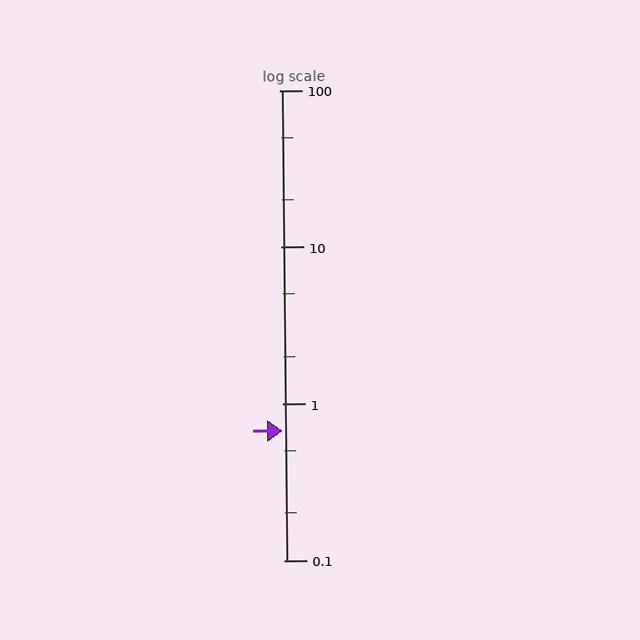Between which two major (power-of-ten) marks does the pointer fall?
The pointer is between 0.1 and 1.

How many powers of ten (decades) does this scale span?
The scale spans 3 decades, from 0.1 to 100.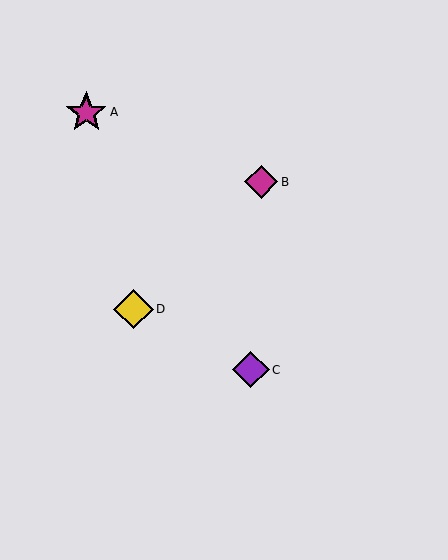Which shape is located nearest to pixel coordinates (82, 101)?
The magenta star (labeled A) at (86, 112) is nearest to that location.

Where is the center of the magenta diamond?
The center of the magenta diamond is at (261, 182).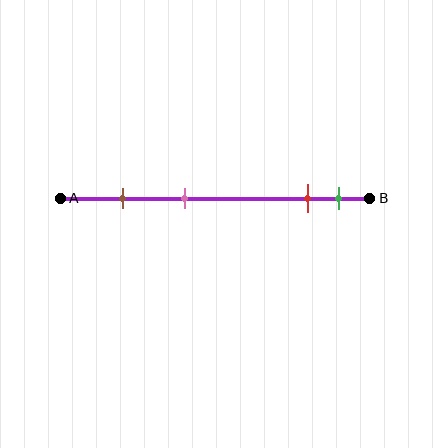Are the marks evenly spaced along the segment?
No, the marks are not evenly spaced.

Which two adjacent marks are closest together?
The red and green marks are the closest adjacent pair.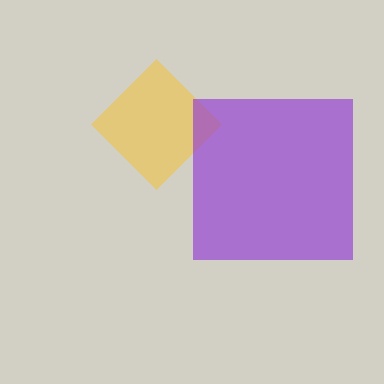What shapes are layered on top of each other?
The layered shapes are: a yellow diamond, a purple square.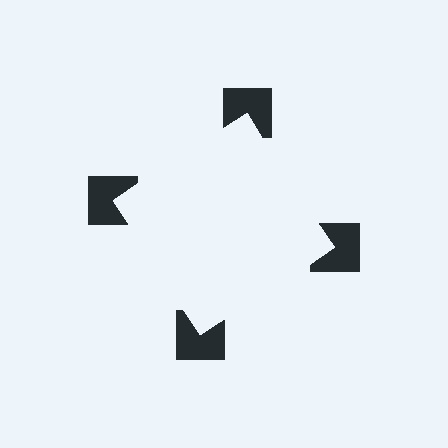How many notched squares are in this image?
There are 4 — one at each vertex of the illusory square.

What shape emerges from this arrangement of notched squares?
An illusory square — its edges are inferred from the aligned wedge cuts in the notched squares, not physically drawn.